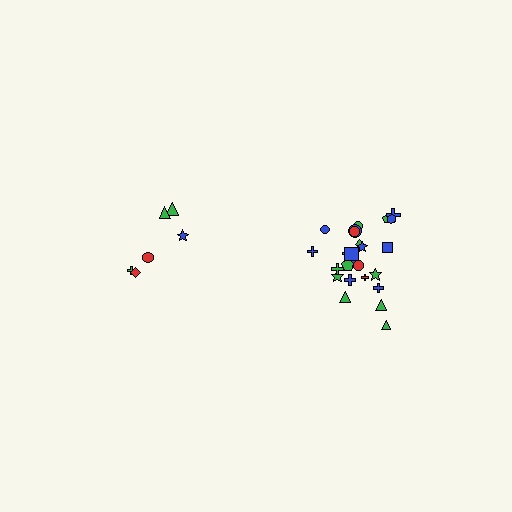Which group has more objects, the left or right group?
The right group.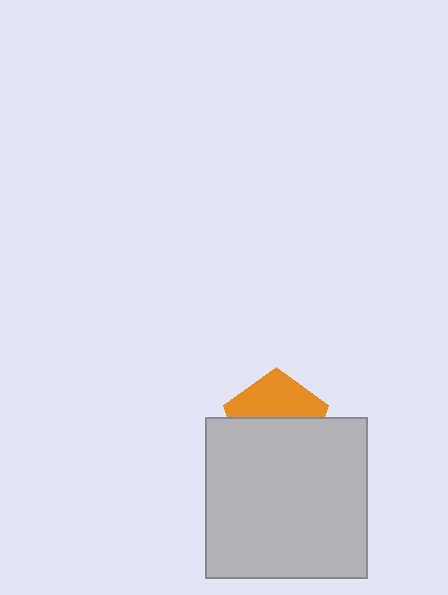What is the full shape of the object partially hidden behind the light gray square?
The partially hidden object is an orange pentagon.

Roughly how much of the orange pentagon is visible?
A small part of it is visible (roughly 44%).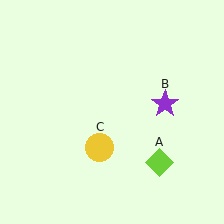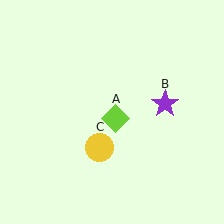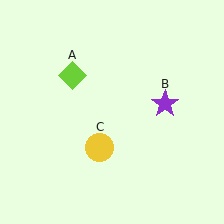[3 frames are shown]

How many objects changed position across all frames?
1 object changed position: lime diamond (object A).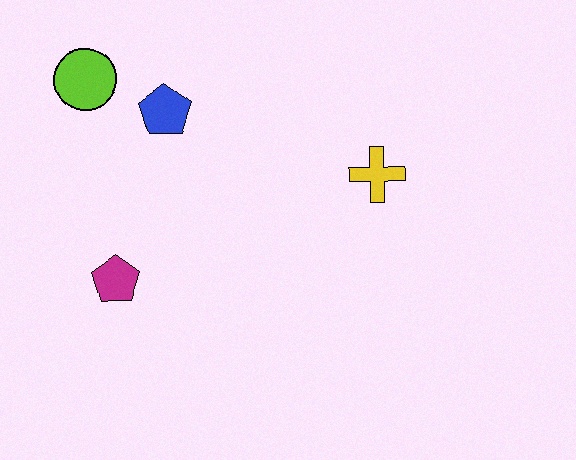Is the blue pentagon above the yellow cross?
Yes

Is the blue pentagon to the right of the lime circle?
Yes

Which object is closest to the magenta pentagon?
The blue pentagon is closest to the magenta pentagon.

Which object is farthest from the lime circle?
The yellow cross is farthest from the lime circle.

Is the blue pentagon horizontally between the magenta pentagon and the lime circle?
No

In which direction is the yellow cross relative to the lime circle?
The yellow cross is to the right of the lime circle.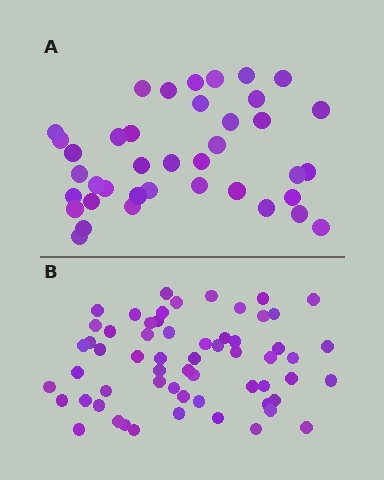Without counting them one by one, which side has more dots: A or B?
Region B (the bottom region) has more dots.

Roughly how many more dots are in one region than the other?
Region B has approximately 20 more dots than region A.